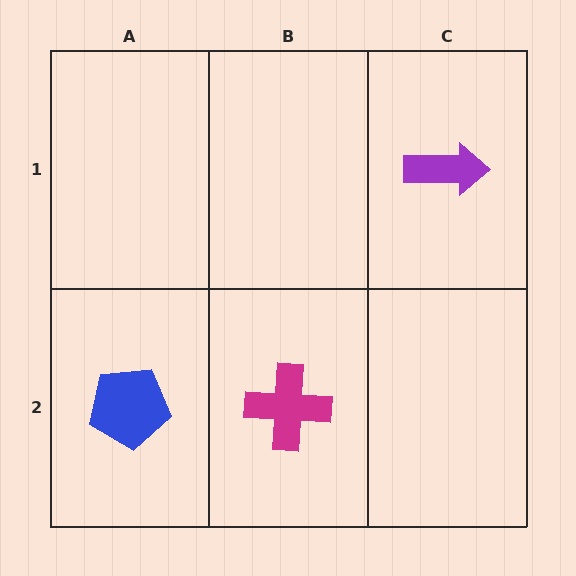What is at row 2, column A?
A blue pentagon.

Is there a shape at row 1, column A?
No, that cell is empty.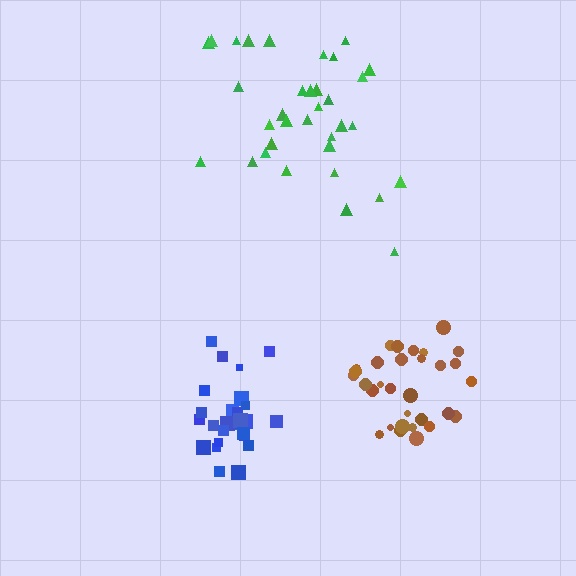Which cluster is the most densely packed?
Blue.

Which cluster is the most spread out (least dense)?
Green.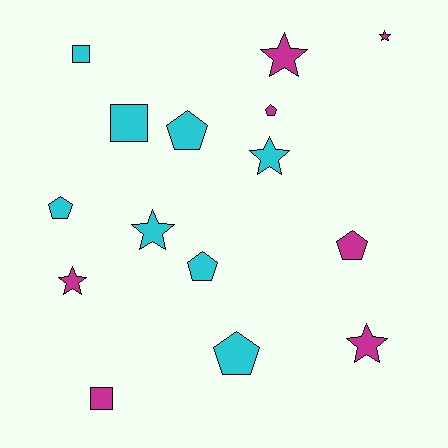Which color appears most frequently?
Cyan, with 8 objects.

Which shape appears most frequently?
Star, with 6 objects.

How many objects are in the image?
There are 15 objects.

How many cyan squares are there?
There are 2 cyan squares.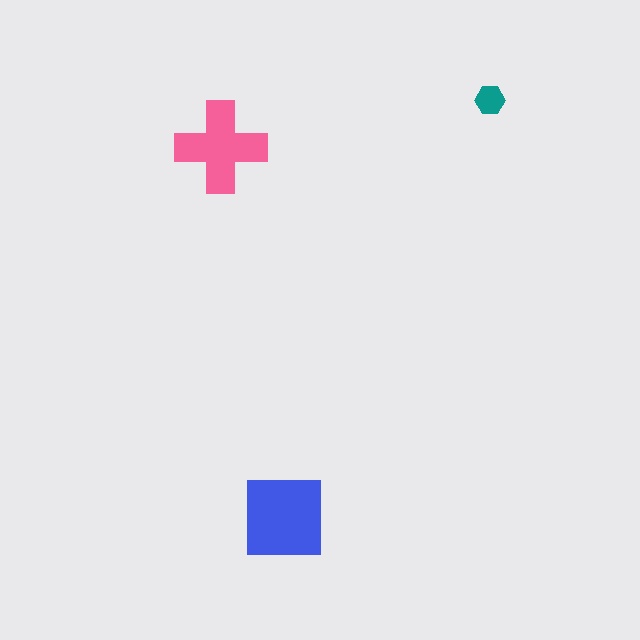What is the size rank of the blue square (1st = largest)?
1st.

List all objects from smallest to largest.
The teal hexagon, the pink cross, the blue square.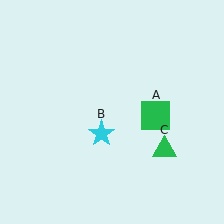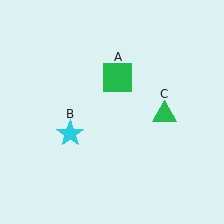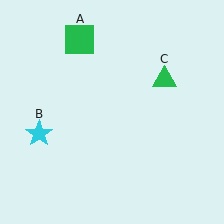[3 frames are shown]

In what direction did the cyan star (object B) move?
The cyan star (object B) moved left.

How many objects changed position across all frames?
3 objects changed position: green square (object A), cyan star (object B), green triangle (object C).